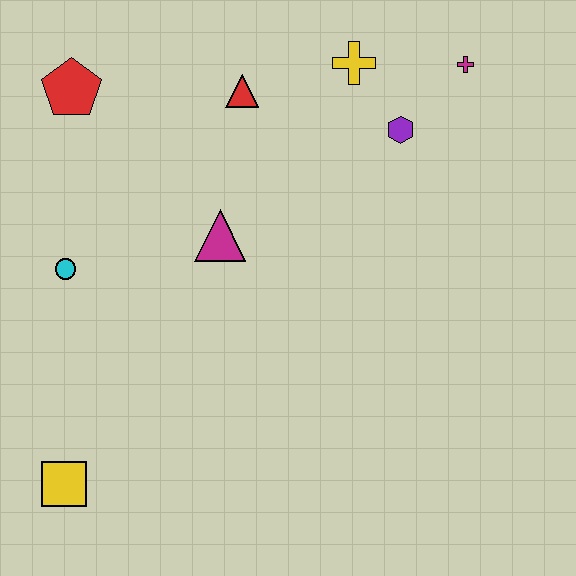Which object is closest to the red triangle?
The yellow cross is closest to the red triangle.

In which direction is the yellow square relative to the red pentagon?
The yellow square is below the red pentagon.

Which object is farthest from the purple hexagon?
The yellow square is farthest from the purple hexagon.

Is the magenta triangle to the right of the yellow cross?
No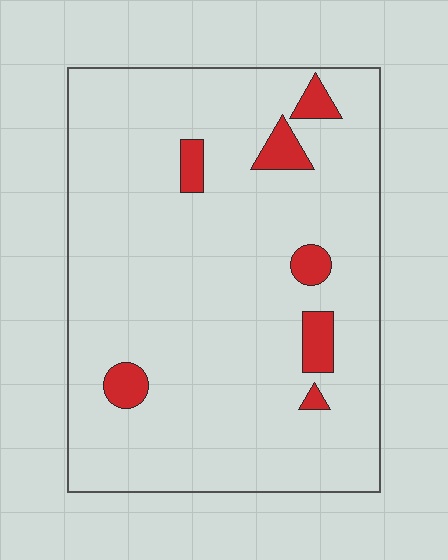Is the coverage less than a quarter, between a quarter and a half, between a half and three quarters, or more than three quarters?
Less than a quarter.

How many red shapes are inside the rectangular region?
7.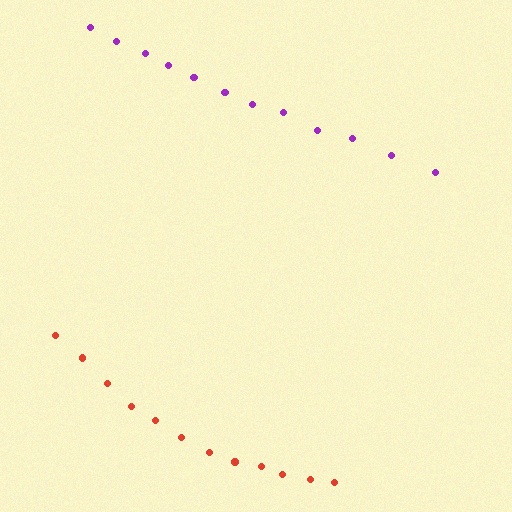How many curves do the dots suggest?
There are 2 distinct paths.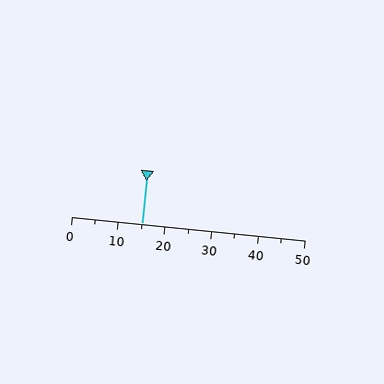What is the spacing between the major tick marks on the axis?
The major ticks are spaced 10 apart.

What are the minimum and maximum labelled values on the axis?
The axis runs from 0 to 50.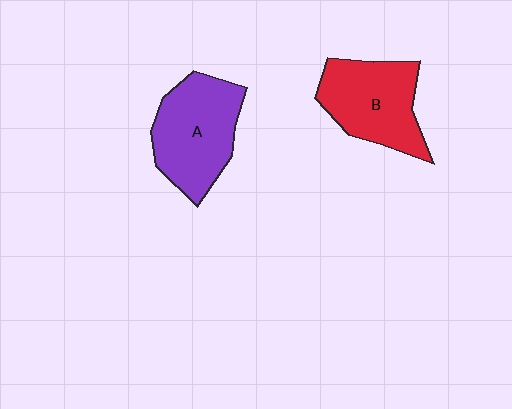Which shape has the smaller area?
Shape B (red).